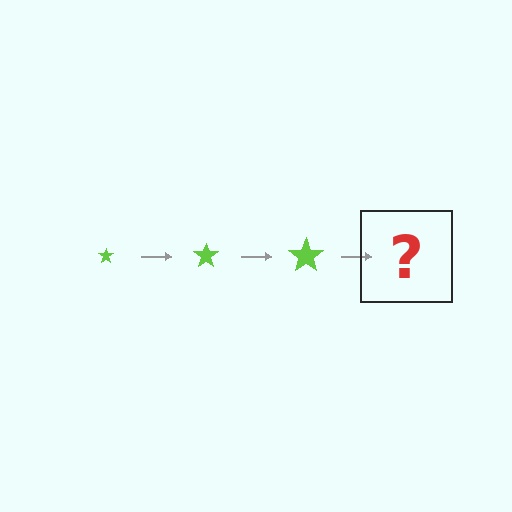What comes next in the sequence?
The next element should be a lime star, larger than the previous one.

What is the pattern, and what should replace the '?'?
The pattern is that the star gets progressively larger each step. The '?' should be a lime star, larger than the previous one.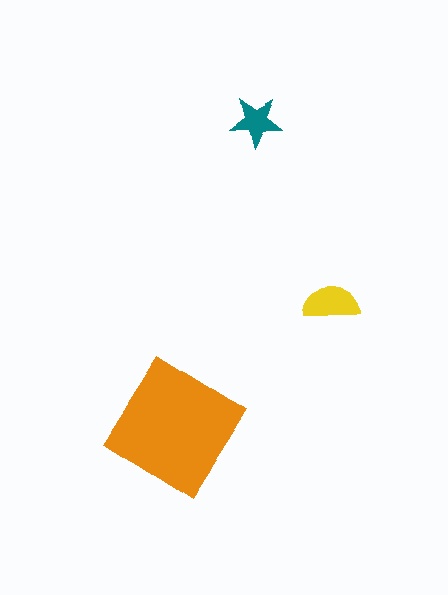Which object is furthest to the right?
The yellow semicircle is rightmost.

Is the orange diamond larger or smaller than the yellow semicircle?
Larger.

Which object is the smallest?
The teal star.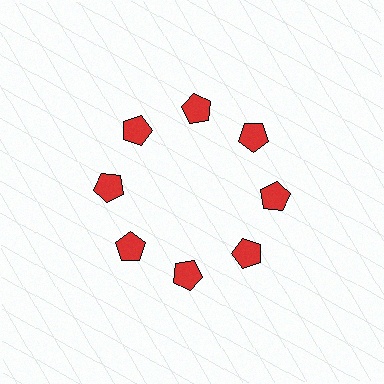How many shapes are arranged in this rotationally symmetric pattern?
There are 8 shapes, arranged in 8 groups of 1.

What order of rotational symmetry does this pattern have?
This pattern has 8-fold rotational symmetry.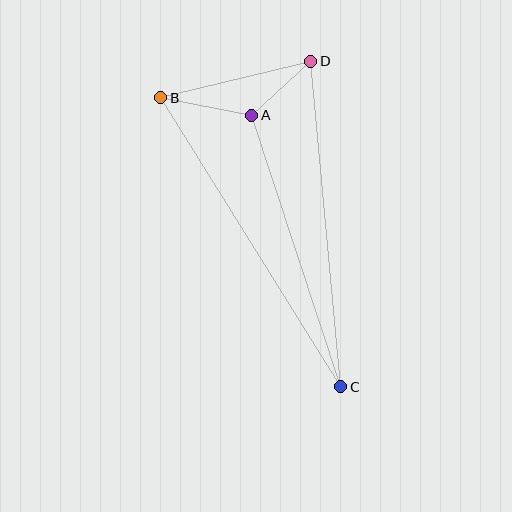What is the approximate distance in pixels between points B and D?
The distance between B and D is approximately 155 pixels.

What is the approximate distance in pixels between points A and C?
The distance between A and C is approximately 285 pixels.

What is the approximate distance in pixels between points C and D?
The distance between C and D is approximately 327 pixels.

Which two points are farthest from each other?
Points B and C are farthest from each other.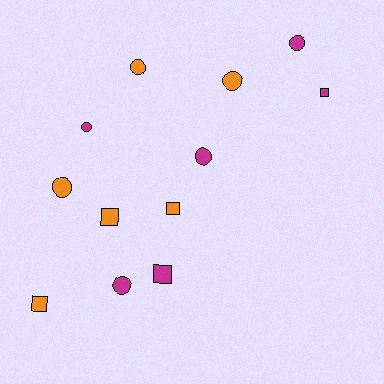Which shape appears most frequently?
Circle, with 7 objects.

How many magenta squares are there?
There are 2 magenta squares.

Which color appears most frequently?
Magenta, with 6 objects.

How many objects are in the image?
There are 12 objects.